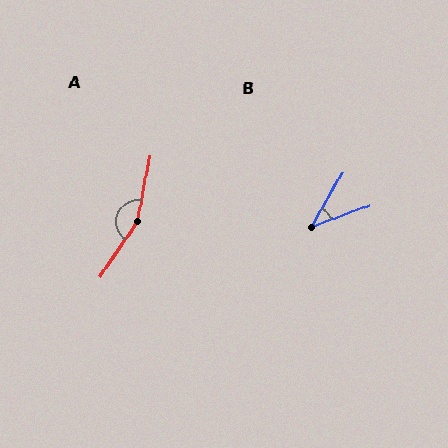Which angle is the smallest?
B, at approximately 39 degrees.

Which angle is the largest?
A, at approximately 157 degrees.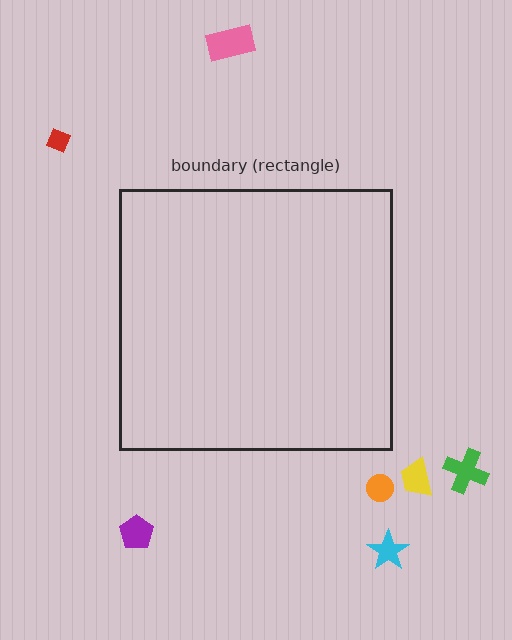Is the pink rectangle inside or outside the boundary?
Outside.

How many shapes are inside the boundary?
0 inside, 7 outside.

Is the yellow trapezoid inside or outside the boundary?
Outside.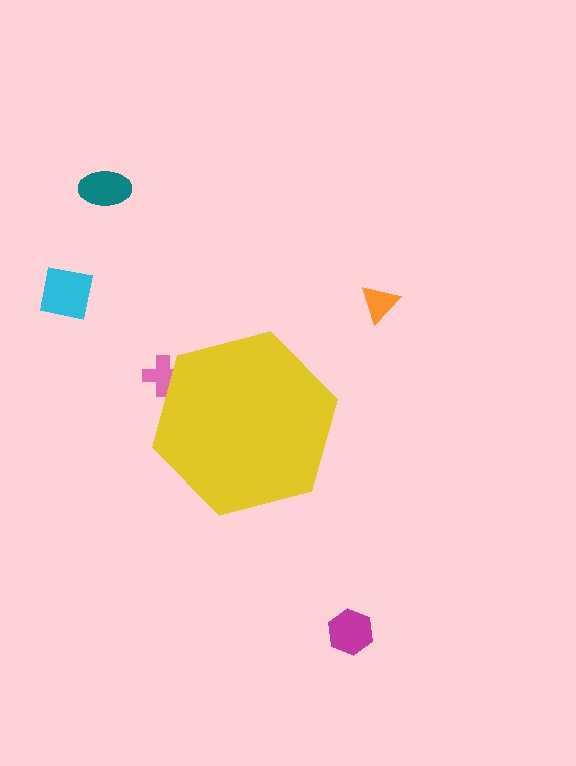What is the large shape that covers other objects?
A yellow hexagon.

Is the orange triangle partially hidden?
No, the orange triangle is fully visible.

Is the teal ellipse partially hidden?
No, the teal ellipse is fully visible.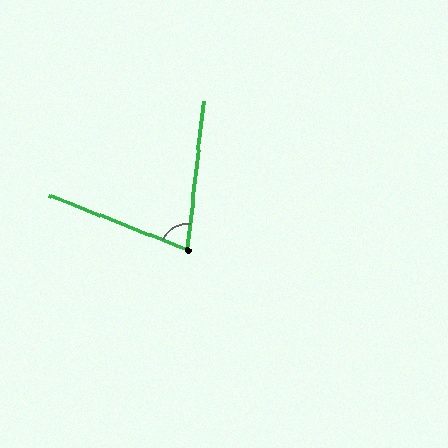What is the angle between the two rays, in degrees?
Approximately 75 degrees.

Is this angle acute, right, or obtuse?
It is acute.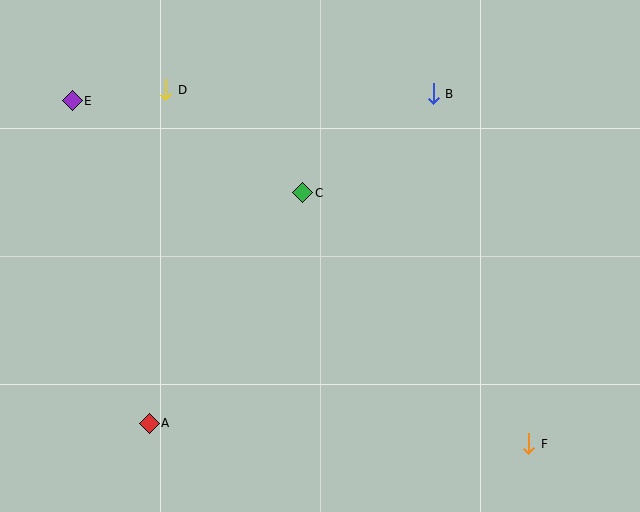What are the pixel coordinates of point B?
Point B is at (433, 94).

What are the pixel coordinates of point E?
Point E is at (72, 101).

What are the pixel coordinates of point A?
Point A is at (149, 423).